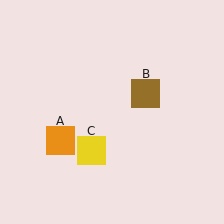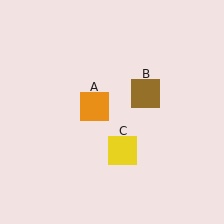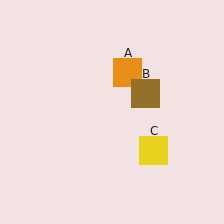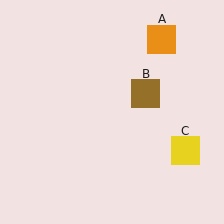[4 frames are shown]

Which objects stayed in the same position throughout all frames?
Brown square (object B) remained stationary.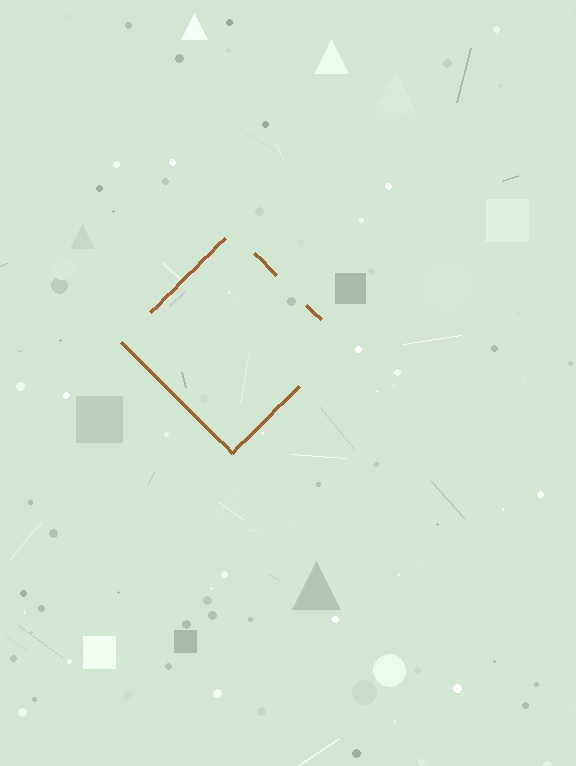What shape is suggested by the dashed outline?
The dashed outline suggests a diamond.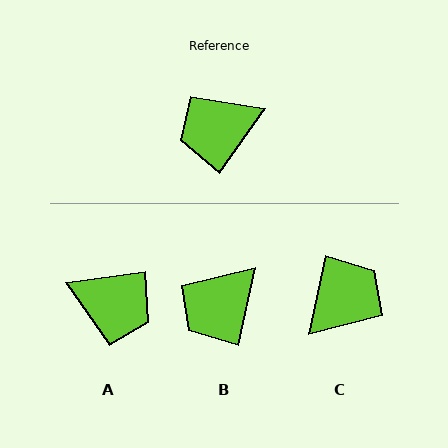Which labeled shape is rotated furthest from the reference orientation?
C, about 157 degrees away.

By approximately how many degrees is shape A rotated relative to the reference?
Approximately 134 degrees counter-clockwise.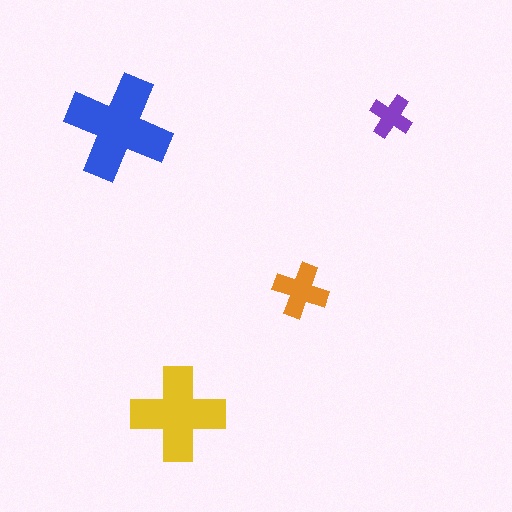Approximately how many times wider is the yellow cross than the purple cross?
About 2 times wider.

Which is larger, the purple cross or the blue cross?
The blue one.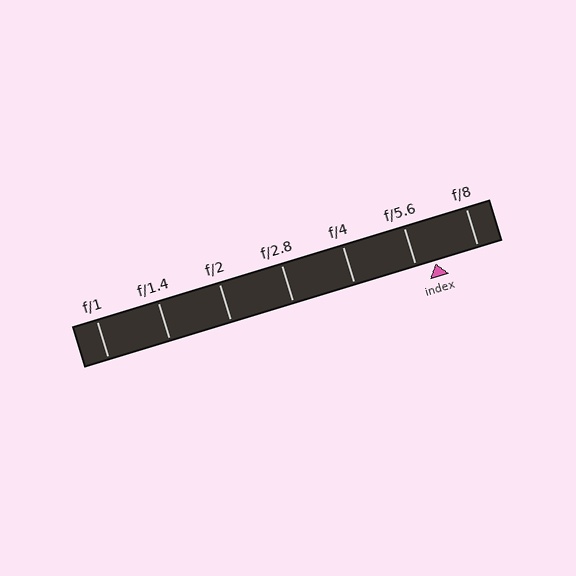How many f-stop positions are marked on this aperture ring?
There are 7 f-stop positions marked.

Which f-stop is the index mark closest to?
The index mark is closest to f/5.6.